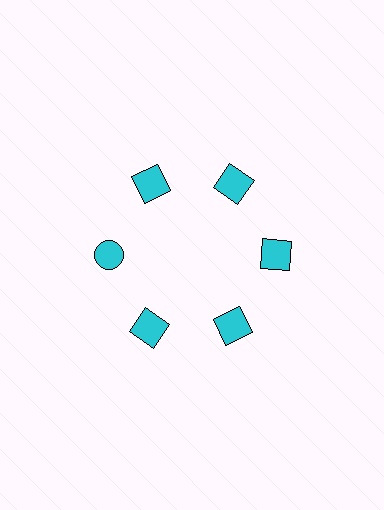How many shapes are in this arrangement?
There are 6 shapes arranged in a ring pattern.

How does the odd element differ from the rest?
It has a different shape: circle instead of square.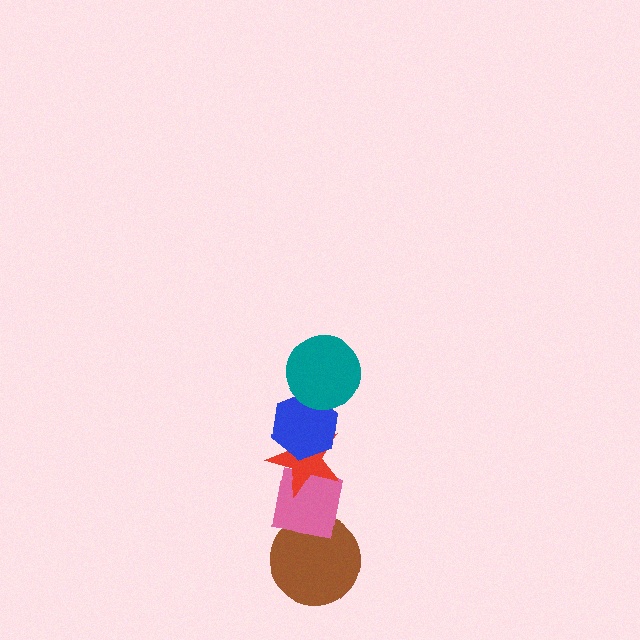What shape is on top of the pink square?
The red star is on top of the pink square.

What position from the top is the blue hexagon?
The blue hexagon is 2nd from the top.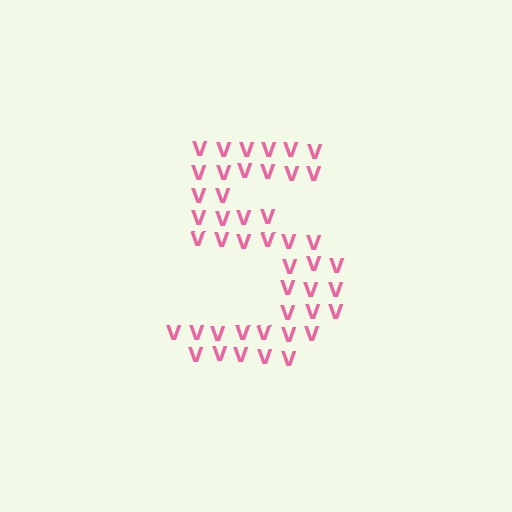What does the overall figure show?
The overall figure shows the digit 5.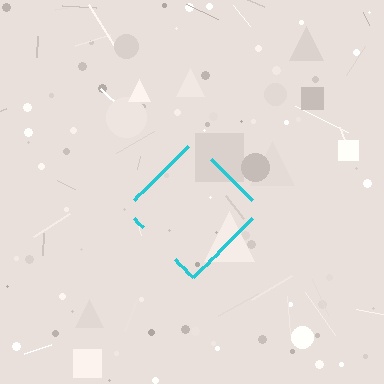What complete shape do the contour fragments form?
The contour fragments form a diamond.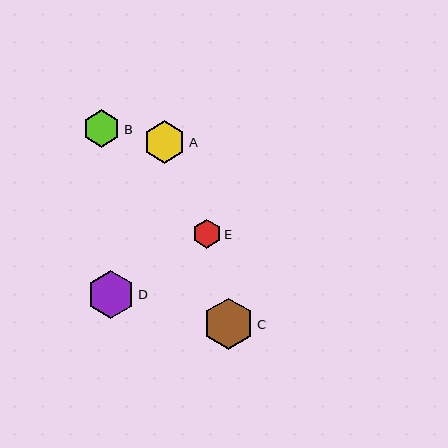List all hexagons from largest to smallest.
From largest to smallest: C, D, A, B, E.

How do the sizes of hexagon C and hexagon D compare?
Hexagon C and hexagon D are approximately the same size.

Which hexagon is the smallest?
Hexagon E is the smallest with a size of approximately 29 pixels.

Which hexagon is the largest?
Hexagon C is the largest with a size of approximately 51 pixels.